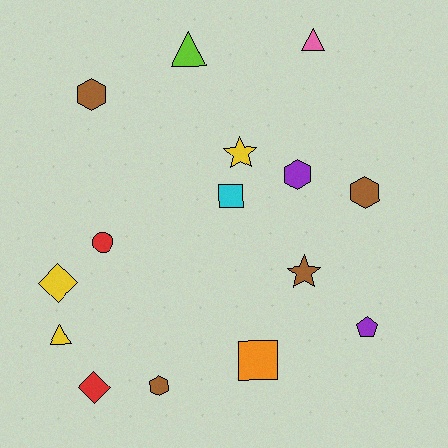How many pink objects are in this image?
There is 1 pink object.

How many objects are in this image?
There are 15 objects.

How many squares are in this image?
There are 2 squares.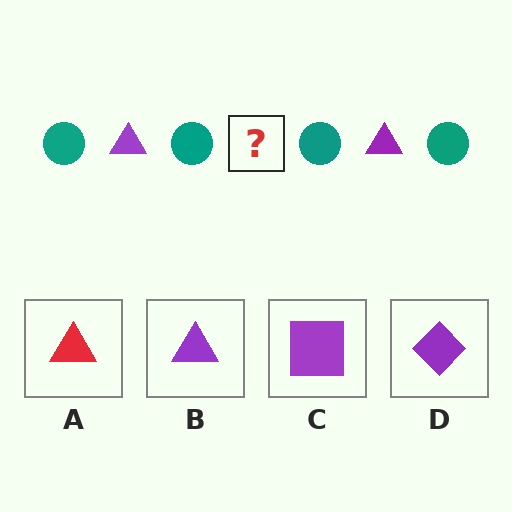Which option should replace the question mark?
Option B.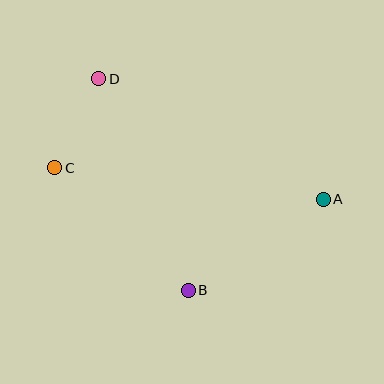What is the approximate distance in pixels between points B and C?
The distance between B and C is approximately 181 pixels.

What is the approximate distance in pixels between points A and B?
The distance between A and B is approximately 163 pixels.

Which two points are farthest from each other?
Points A and C are farthest from each other.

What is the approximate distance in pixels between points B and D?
The distance between B and D is approximately 230 pixels.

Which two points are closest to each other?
Points C and D are closest to each other.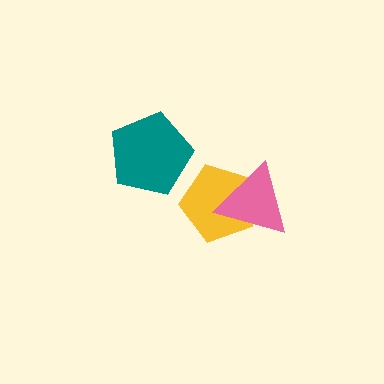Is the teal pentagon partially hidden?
No, no other shape covers it.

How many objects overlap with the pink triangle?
1 object overlaps with the pink triangle.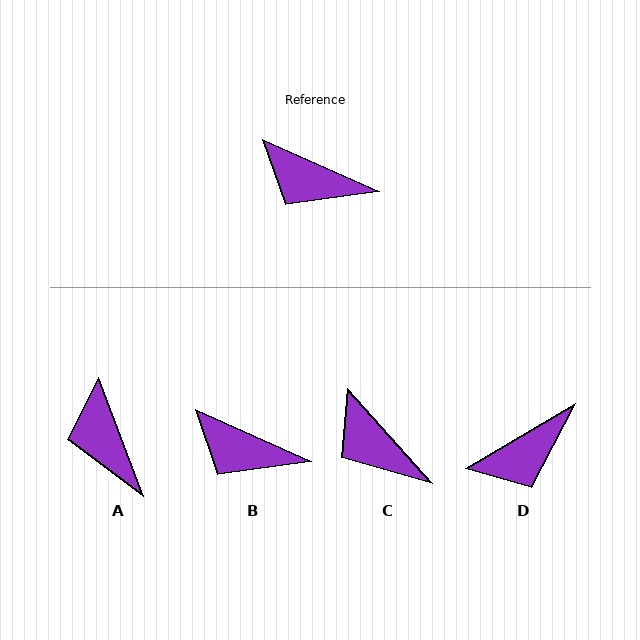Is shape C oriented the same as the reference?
No, it is off by about 24 degrees.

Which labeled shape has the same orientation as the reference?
B.